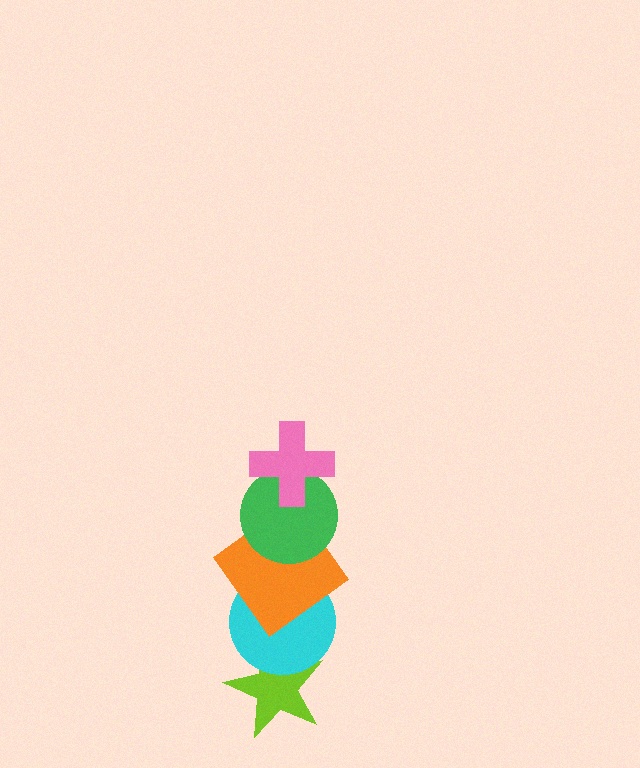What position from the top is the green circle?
The green circle is 2nd from the top.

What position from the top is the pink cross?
The pink cross is 1st from the top.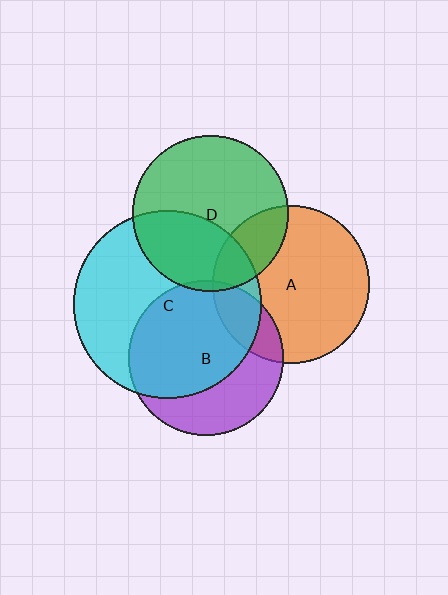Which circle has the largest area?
Circle C (cyan).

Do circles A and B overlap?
Yes.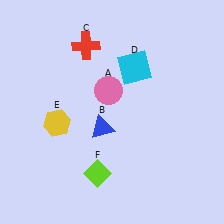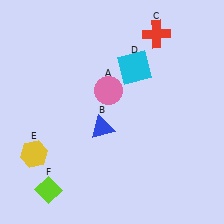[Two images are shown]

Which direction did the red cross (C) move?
The red cross (C) moved right.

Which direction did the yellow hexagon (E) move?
The yellow hexagon (E) moved down.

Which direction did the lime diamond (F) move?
The lime diamond (F) moved left.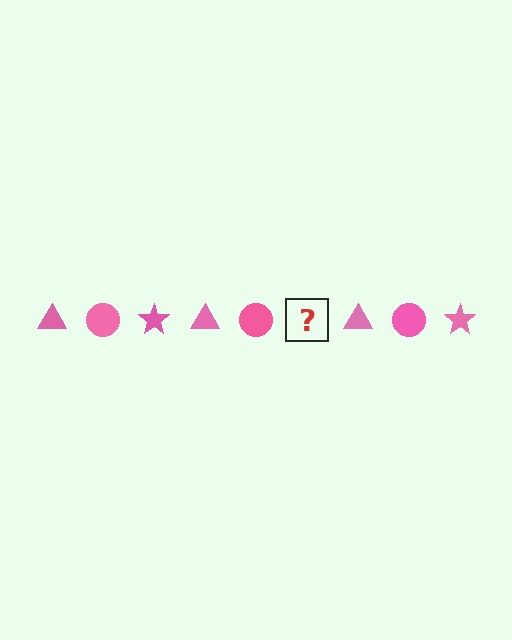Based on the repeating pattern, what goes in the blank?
The blank should be a pink star.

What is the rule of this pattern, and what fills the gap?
The rule is that the pattern cycles through triangle, circle, star shapes in pink. The gap should be filled with a pink star.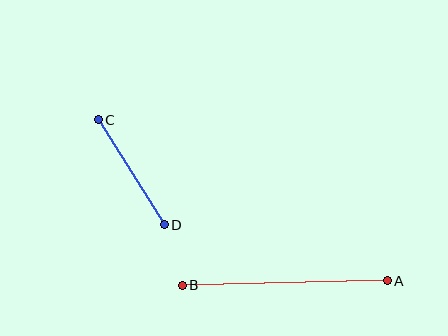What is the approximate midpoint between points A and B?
The midpoint is at approximately (285, 283) pixels.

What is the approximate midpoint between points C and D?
The midpoint is at approximately (131, 172) pixels.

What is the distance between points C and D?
The distance is approximately 124 pixels.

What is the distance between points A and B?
The distance is approximately 205 pixels.